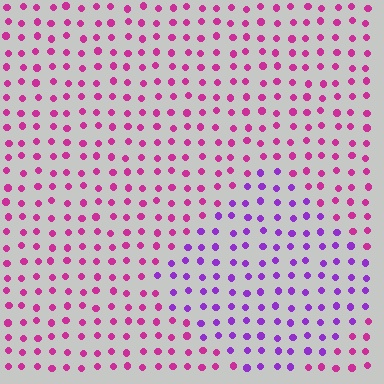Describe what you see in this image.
The image is filled with small magenta elements in a uniform arrangement. A diamond-shaped region is visible where the elements are tinted to a slightly different hue, forming a subtle color boundary.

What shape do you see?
I see a diamond.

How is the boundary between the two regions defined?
The boundary is defined purely by a slight shift in hue (about 41 degrees). Spacing, size, and orientation are identical on both sides.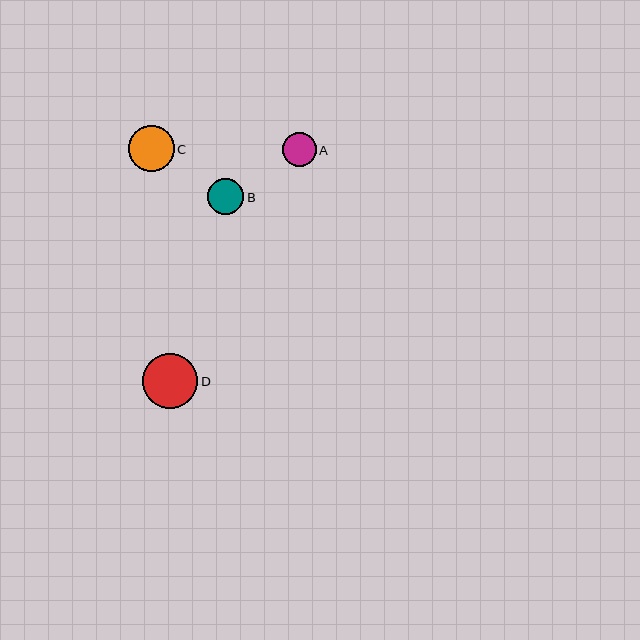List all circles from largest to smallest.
From largest to smallest: D, C, B, A.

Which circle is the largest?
Circle D is the largest with a size of approximately 55 pixels.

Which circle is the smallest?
Circle A is the smallest with a size of approximately 34 pixels.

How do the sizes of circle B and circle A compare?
Circle B and circle A are approximately the same size.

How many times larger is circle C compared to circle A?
Circle C is approximately 1.4 times the size of circle A.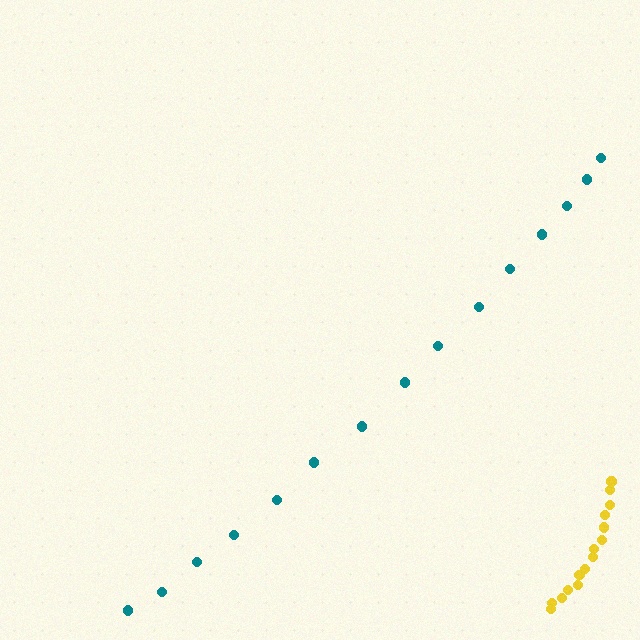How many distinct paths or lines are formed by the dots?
There are 2 distinct paths.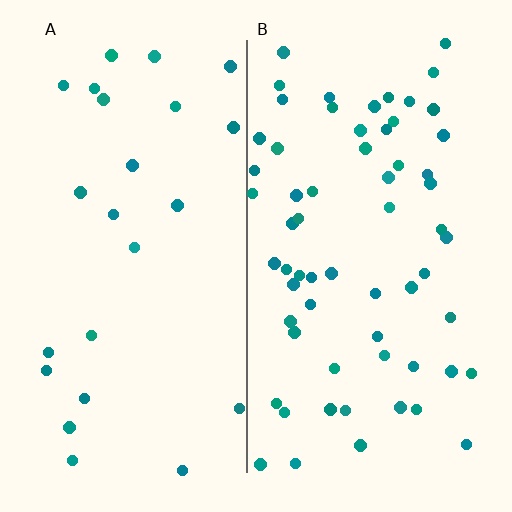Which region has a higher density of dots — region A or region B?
B (the right).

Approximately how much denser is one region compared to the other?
Approximately 2.6× — region B over region A.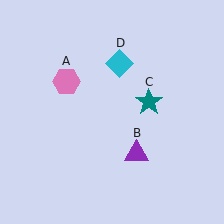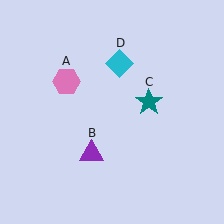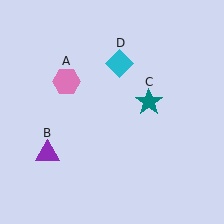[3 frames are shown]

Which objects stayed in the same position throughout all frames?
Pink hexagon (object A) and teal star (object C) and cyan diamond (object D) remained stationary.